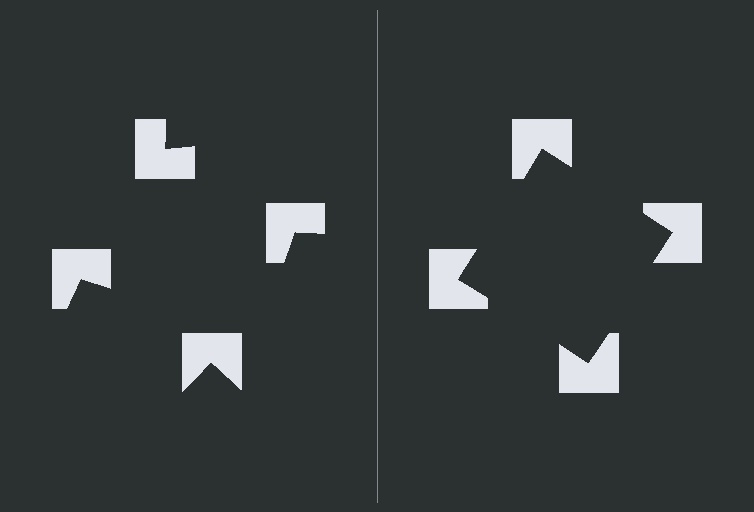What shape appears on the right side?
An illusory square.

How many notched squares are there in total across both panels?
8 — 4 on each side.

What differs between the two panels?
The notched squares are positioned identically on both sides; only the wedge orientations differ. On the right they align to a square; on the left they are misaligned.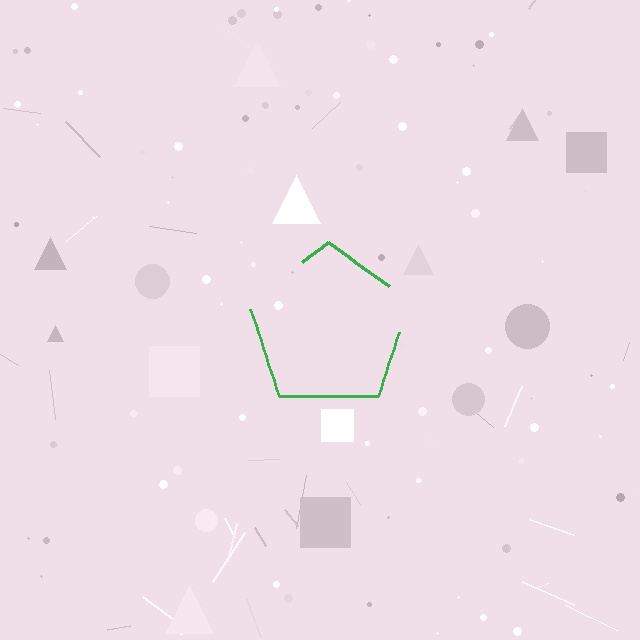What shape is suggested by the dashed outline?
The dashed outline suggests a pentagon.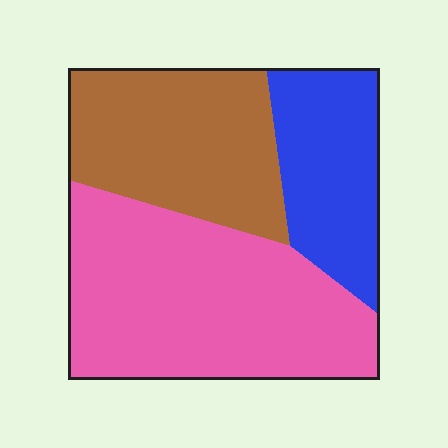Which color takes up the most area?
Pink, at roughly 45%.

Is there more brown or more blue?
Brown.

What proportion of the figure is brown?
Brown takes up about one third (1/3) of the figure.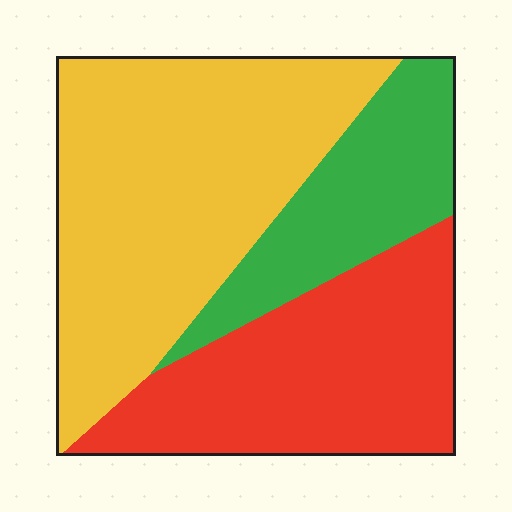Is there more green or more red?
Red.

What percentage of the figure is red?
Red covers about 35% of the figure.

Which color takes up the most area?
Yellow, at roughly 45%.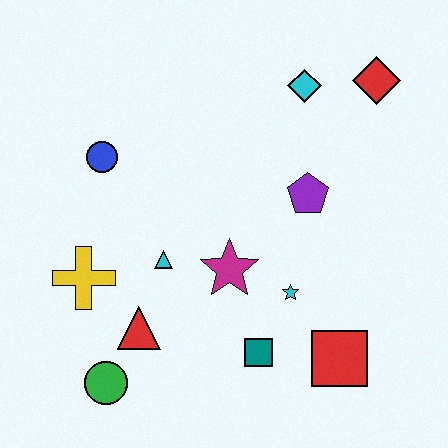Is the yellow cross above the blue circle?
No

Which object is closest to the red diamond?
The cyan diamond is closest to the red diamond.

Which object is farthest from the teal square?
The red diamond is farthest from the teal square.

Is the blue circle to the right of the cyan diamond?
No